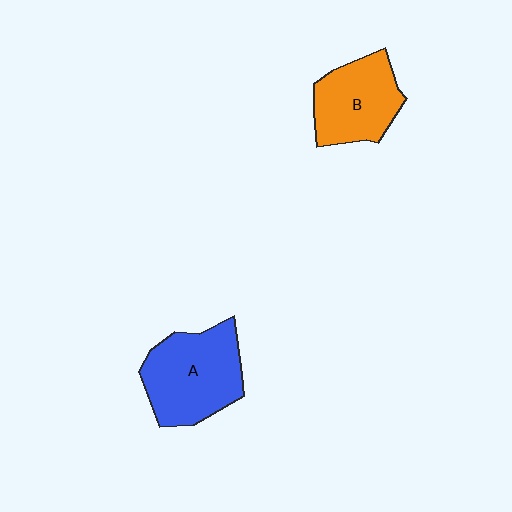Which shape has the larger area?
Shape A (blue).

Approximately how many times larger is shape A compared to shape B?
Approximately 1.2 times.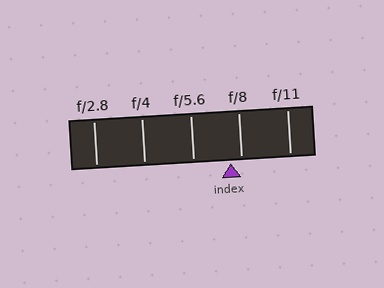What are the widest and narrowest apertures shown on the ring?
The widest aperture shown is f/2.8 and the narrowest is f/11.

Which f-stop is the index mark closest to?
The index mark is closest to f/8.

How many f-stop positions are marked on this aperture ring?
There are 5 f-stop positions marked.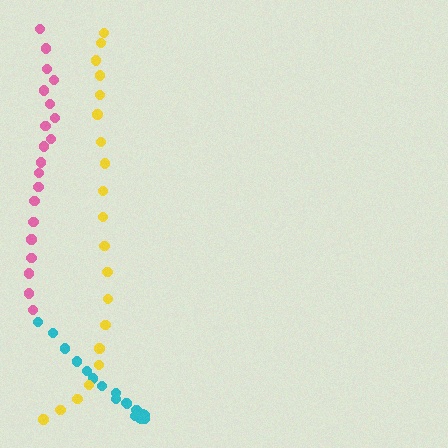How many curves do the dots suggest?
There are 3 distinct paths.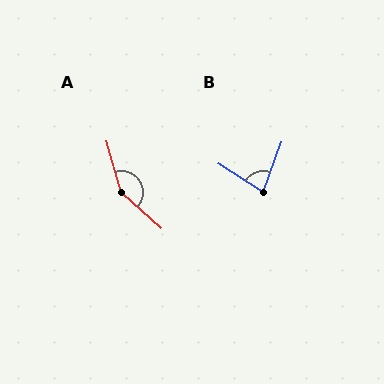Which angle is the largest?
A, at approximately 148 degrees.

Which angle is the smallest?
B, at approximately 77 degrees.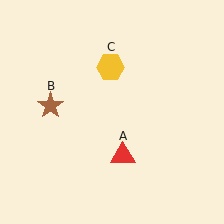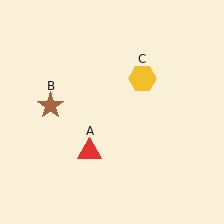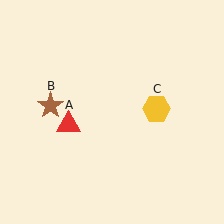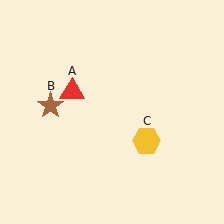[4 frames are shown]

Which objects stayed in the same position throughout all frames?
Brown star (object B) remained stationary.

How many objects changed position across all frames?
2 objects changed position: red triangle (object A), yellow hexagon (object C).